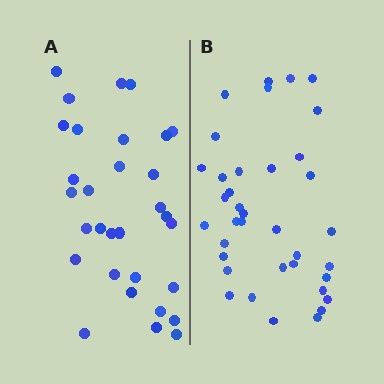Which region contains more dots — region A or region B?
Region B (the right region) has more dots.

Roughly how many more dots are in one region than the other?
Region B has about 6 more dots than region A.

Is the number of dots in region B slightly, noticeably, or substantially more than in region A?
Region B has only slightly more — the two regions are fairly close. The ratio is roughly 1.2 to 1.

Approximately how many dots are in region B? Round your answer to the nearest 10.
About 40 dots. (The exact count is 37, which rounds to 40.)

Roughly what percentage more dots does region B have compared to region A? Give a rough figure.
About 20% more.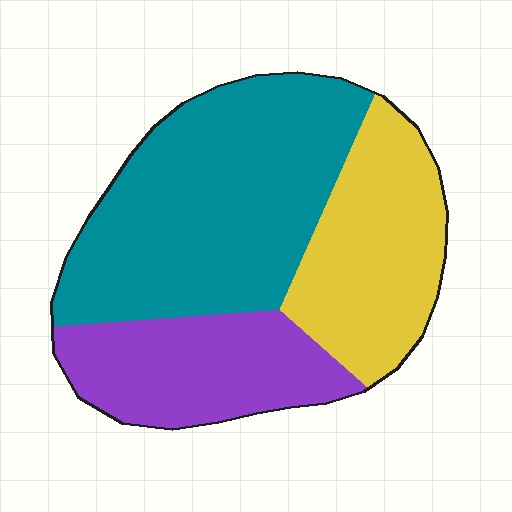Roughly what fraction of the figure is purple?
Purple takes up about one quarter (1/4) of the figure.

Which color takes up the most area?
Teal, at roughly 50%.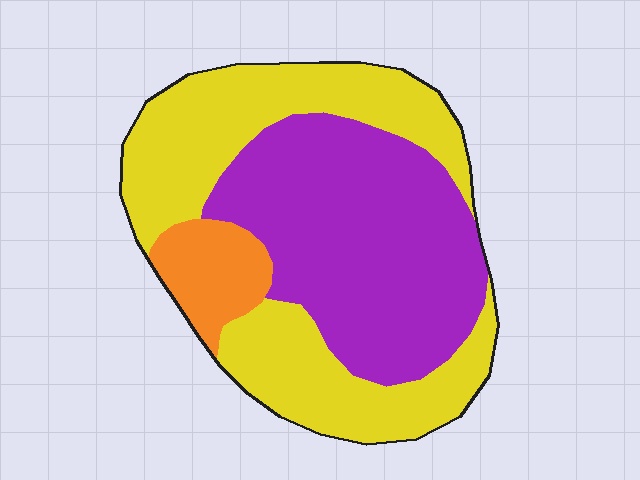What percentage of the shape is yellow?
Yellow covers around 45% of the shape.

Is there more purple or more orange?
Purple.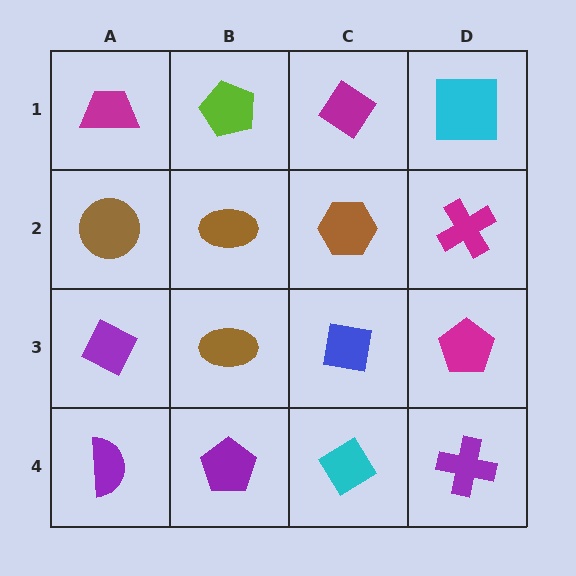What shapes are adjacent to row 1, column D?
A magenta cross (row 2, column D), a magenta diamond (row 1, column C).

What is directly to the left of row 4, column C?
A purple pentagon.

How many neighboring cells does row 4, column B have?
3.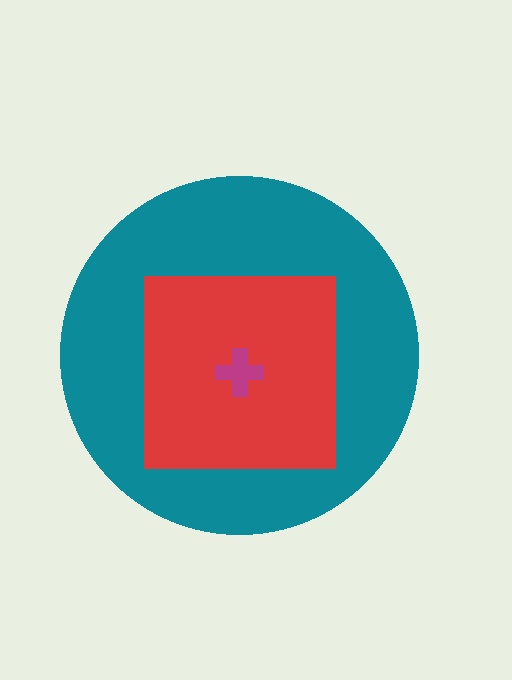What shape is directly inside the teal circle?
The red square.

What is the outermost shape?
The teal circle.